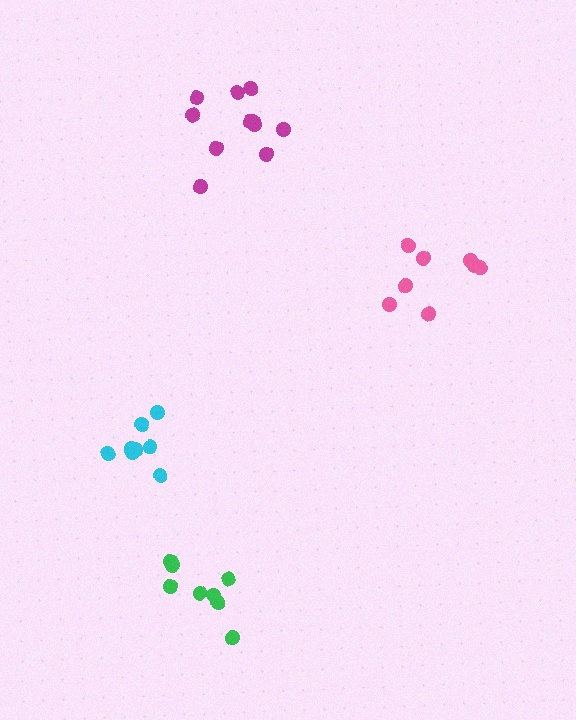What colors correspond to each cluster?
The clusters are colored: cyan, magenta, green, pink.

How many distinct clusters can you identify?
There are 4 distinct clusters.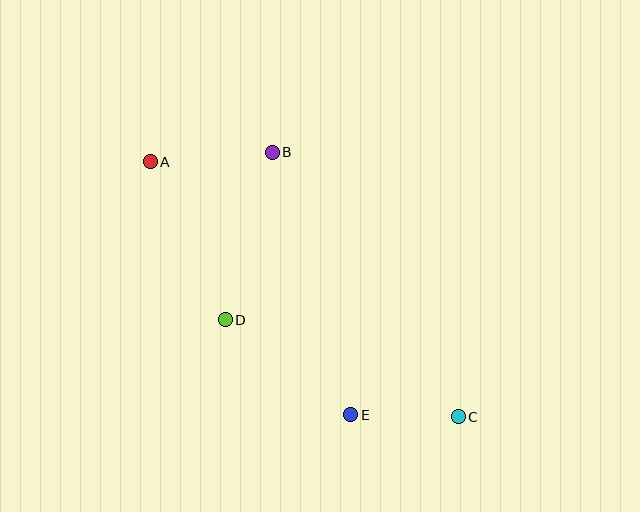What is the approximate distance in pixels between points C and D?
The distance between C and D is approximately 253 pixels.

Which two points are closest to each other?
Points C and E are closest to each other.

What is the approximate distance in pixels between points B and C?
The distance between B and C is approximately 323 pixels.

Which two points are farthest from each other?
Points A and C are farthest from each other.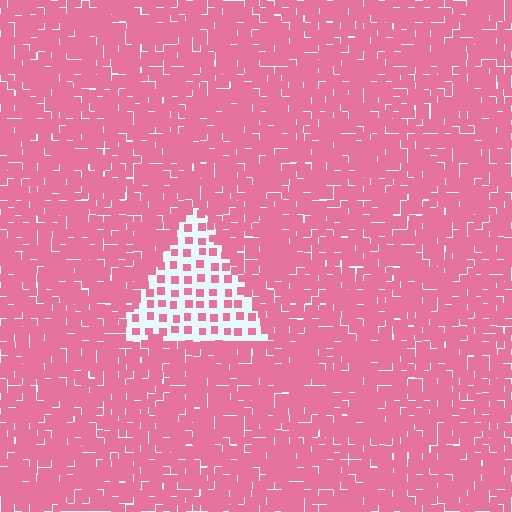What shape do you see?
I see a triangle.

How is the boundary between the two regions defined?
The boundary is defined by a change in element density (approximately 3.1x ratio). All elements are the same color, size, and shape.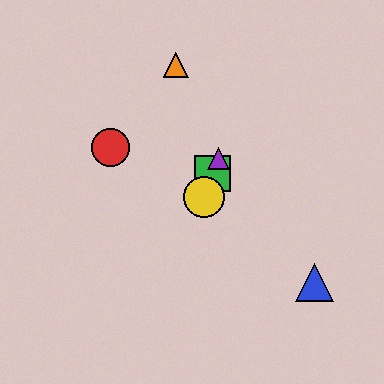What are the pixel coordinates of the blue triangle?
The blue triangle is at (314, 283).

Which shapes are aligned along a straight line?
The green square, the yellow circle, the purple triangle are aligned along a straight line.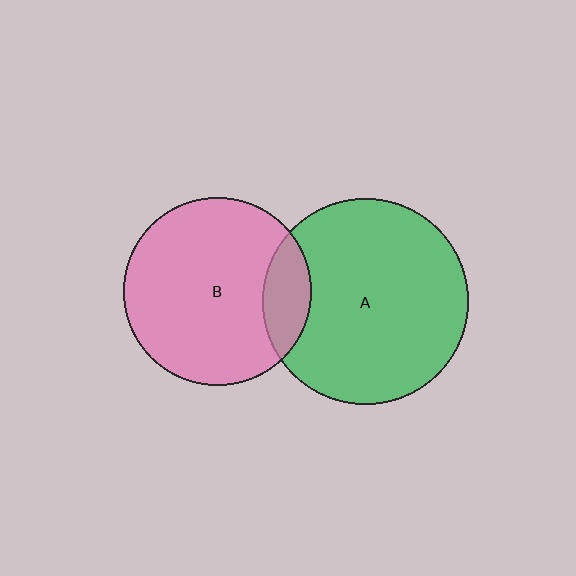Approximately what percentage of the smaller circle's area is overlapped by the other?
Approximately 15%.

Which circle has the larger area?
Circle A (green).